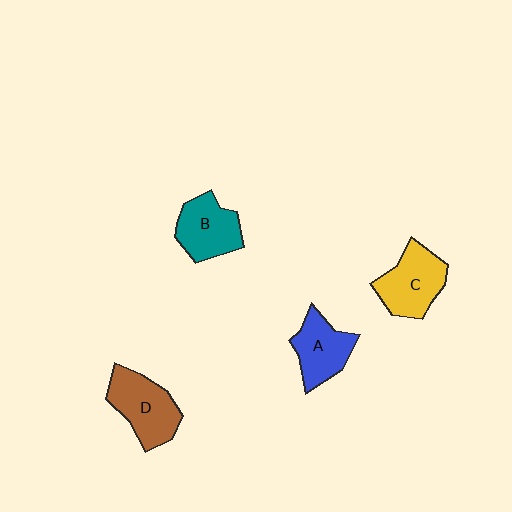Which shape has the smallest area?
Shape A (blue).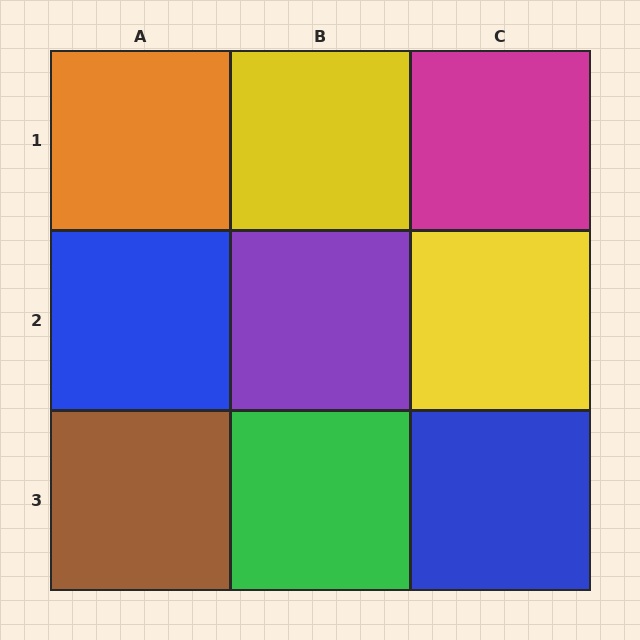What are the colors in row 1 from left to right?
Orange, yellow, magenta.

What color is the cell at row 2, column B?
Purple.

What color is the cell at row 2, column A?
Blue.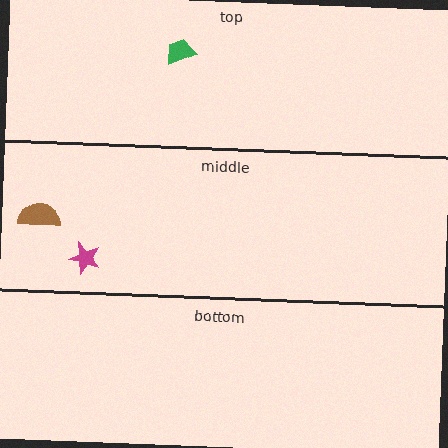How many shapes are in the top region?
1.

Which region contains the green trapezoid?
The top region.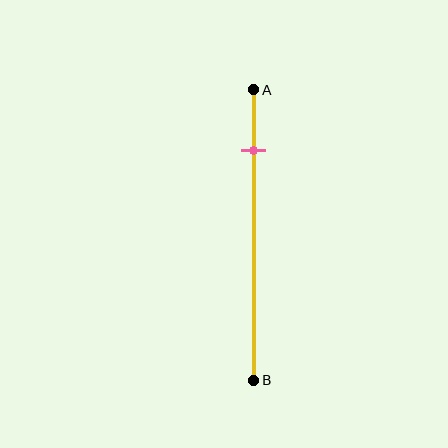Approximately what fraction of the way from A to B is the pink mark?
The pink mark is approximately 20% of the way from A to B.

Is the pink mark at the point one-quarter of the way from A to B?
No, the mark is at about 20% from A, not at the 25% one-quarter point.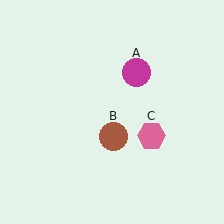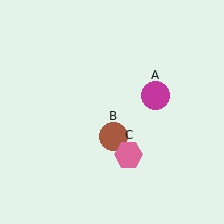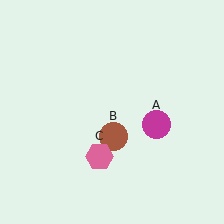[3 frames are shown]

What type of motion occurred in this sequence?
The magenta circle (object A), pink hexagon (object C) rotated clockwise around the center of the scene.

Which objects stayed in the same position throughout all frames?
Brown circle (object B) remained stationary.